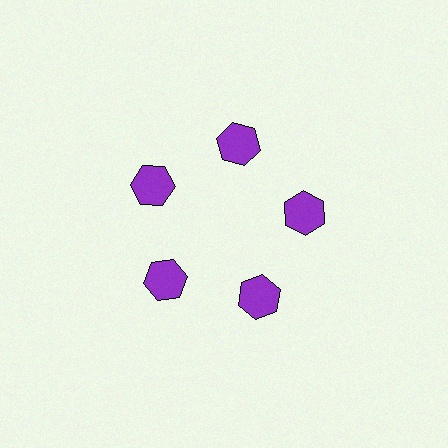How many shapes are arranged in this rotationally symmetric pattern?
There are 5 shapes, arranged in 5 groups of 1.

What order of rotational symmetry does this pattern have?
This pattern has 5-fold rotational symmetry.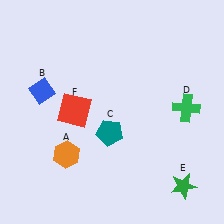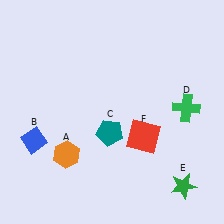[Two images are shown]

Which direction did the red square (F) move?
The red square (F) moved right.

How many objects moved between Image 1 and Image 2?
2 objects moved between the two images.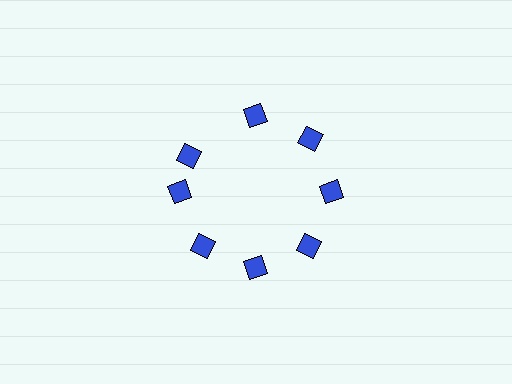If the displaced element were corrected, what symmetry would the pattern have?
It would have 8-fold rotational symmetry — the pattern would map onto itself every 45 degrees.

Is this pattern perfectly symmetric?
No. The 8 blue diamonds are arranged in a ring, but one element near the 10 o'clock position is rotated out of alignment along the ring, breaking the 8-fold rotational symmetry.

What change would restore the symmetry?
The symmetry would be restored by rotating it back into even spacing with its neighbors so that all 8 diamonds sit at equal angles and equal distance from the center.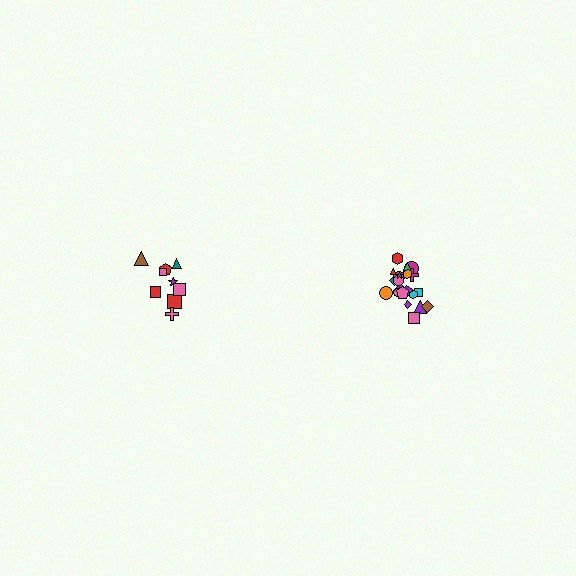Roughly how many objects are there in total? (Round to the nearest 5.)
Roughly 30 objects in total.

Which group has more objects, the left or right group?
The right group.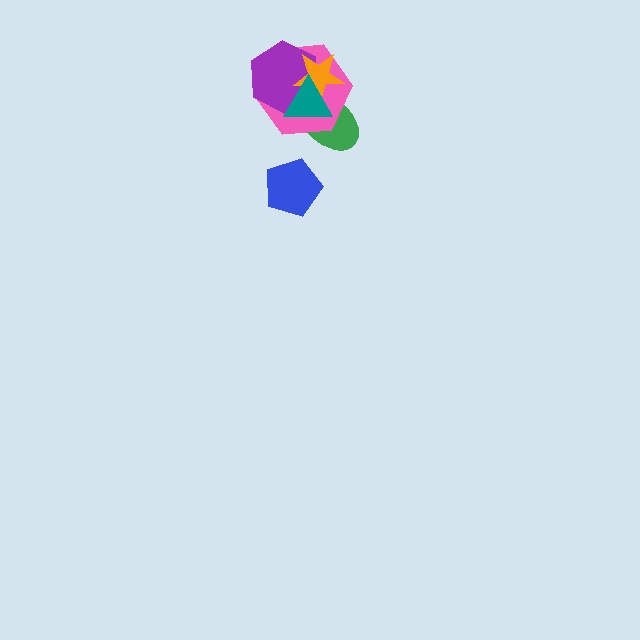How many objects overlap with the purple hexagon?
4 objects overlap with the purple hexagon.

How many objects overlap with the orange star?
4 objects overlap with the orange star.